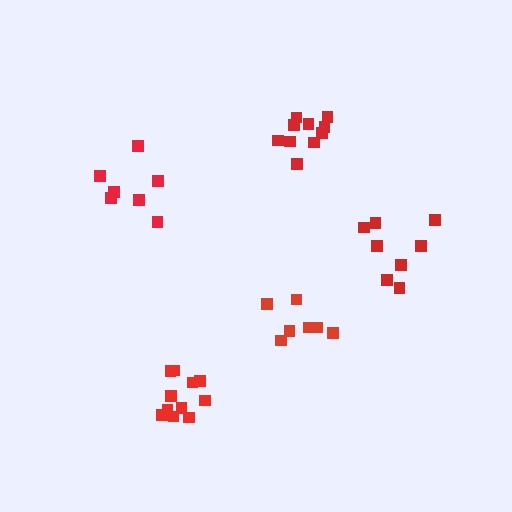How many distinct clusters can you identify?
There are 5 distinct clusters.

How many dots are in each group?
Group 1: 7 dots, Group 2: 11 dots, Group 3: 8 dots, Group 4: 10 dots, Group 5: 7 dots (43 total).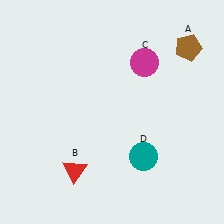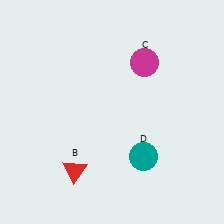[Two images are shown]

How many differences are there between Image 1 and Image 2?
There is 1 difference between the two images.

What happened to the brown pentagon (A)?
The brown pentagon (A) was removed in Image 2. It was in the top-right area of Image 1.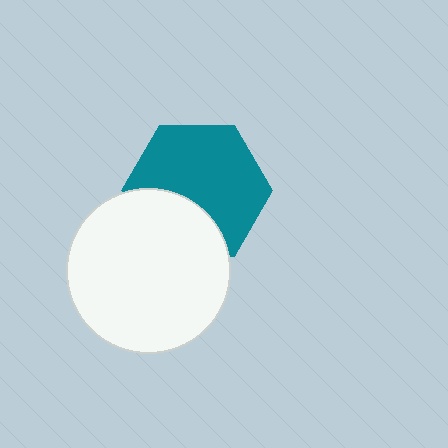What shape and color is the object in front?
The object in front is a white circle.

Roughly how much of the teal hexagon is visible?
Most of it is visible (roughly 68%).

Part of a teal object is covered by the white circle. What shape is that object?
It is a hexagon.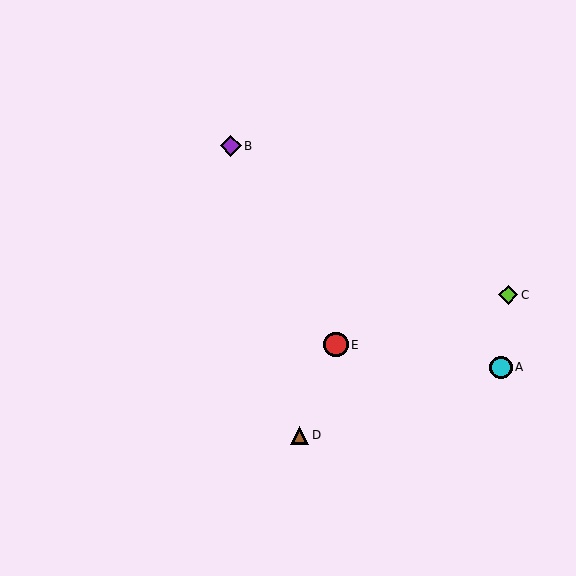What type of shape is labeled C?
Shape C is a lime diamond.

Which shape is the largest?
The red circle (labeled E) is the largest.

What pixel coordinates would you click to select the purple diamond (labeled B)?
Click at (231, 146) to select the purple diamond B.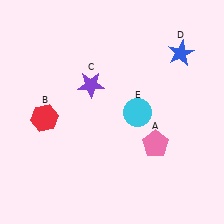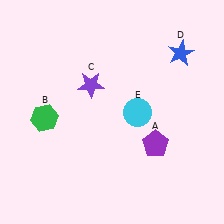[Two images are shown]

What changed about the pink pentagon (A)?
In Image 1, A is pink. In Image 2, it changed to purple.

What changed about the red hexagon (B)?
In Image 1, B is red. In Image 2, it changed to green.